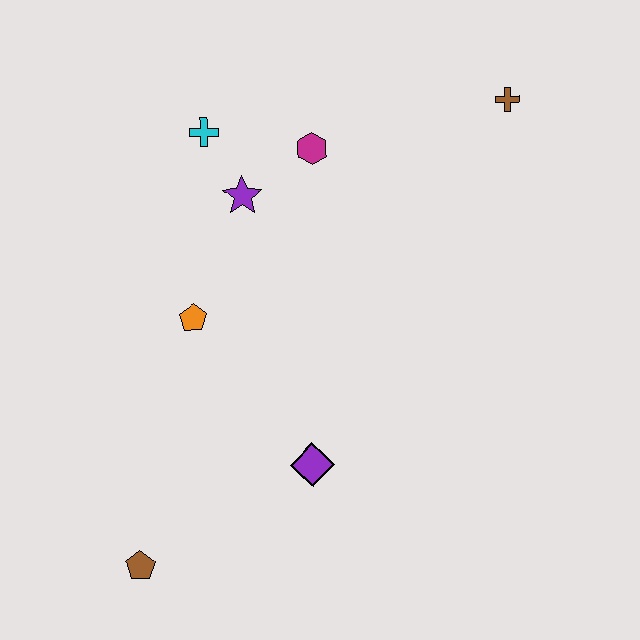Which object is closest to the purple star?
The cyan cross is closest to the purple star.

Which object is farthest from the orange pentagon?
The brown cross is farthest from the orange pentagon.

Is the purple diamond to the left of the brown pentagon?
No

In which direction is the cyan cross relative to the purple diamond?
The cyan cross is above the purple diamond.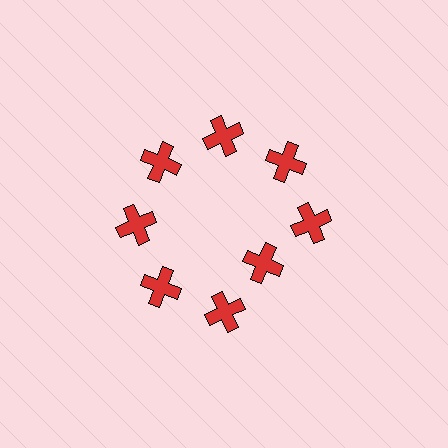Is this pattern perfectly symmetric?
No. The 8 red crosses are arranged in a ring, but one element near the 4 o'clock position is pulled inward toward the center, breaking the 8-fold rotational symmetry.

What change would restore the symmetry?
The symmetry would be restored by moving it outward, back onto the ring so that all 8 crosses sit at equal angles and equal distance from the center.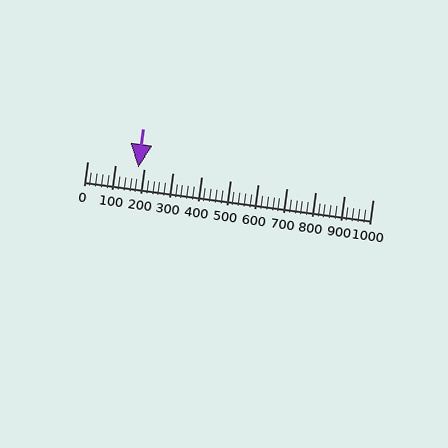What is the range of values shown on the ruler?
The ruler shows values from 0 to 1000.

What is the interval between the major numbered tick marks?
The major tick marks are spaced 100 units apart.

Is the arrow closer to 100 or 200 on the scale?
The arrow is closer to 200.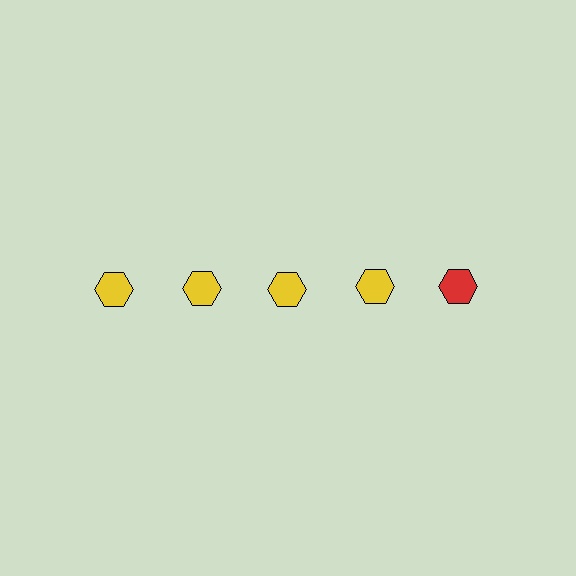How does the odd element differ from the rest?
It has a different color: red instead of yellow.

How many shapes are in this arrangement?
There are 5 shapes arranged in a grid pattern.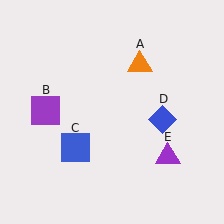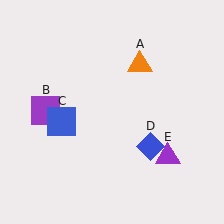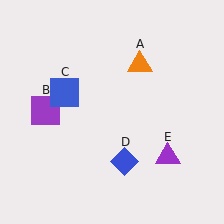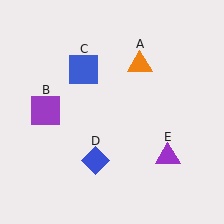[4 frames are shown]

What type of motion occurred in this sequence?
The blue square (object C), blue diamond (object D) rotated clockwise around the center of the scene.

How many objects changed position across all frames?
2 objects changed position: blue square (object C), blue diamond (object D).